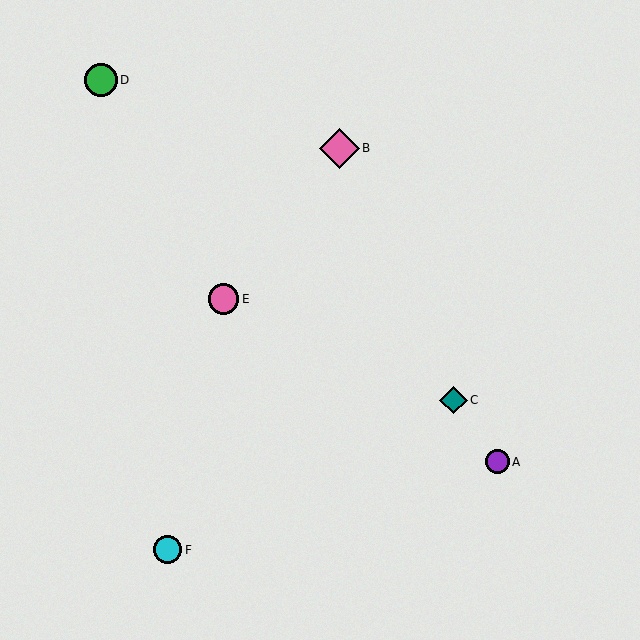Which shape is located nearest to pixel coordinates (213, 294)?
The pink circle (labeled E) at (223, 299) is nearest to that location.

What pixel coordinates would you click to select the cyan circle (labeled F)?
Click at (167, 550) to select the cyan circle F.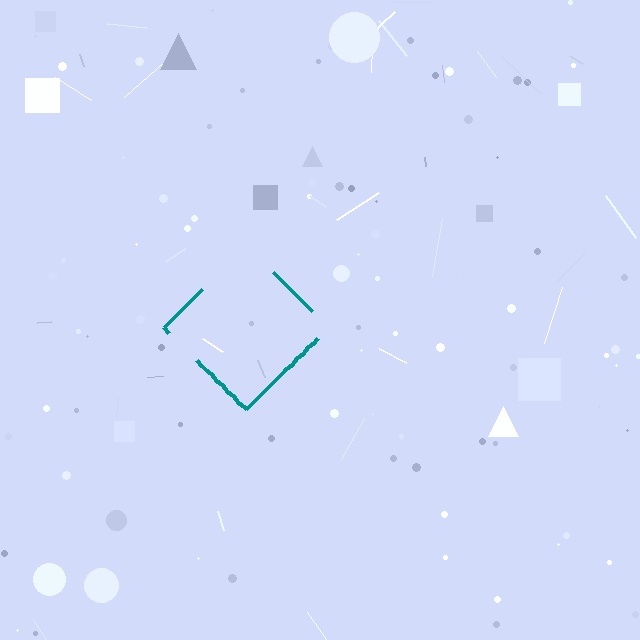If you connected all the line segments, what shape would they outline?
They would outline a diamond.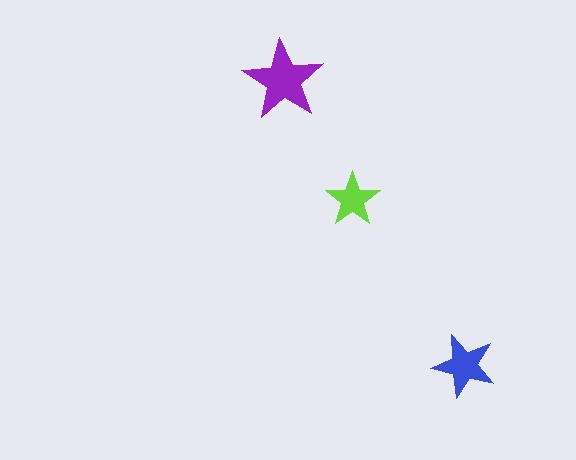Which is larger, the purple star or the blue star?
The purple one.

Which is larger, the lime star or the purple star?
The purple one.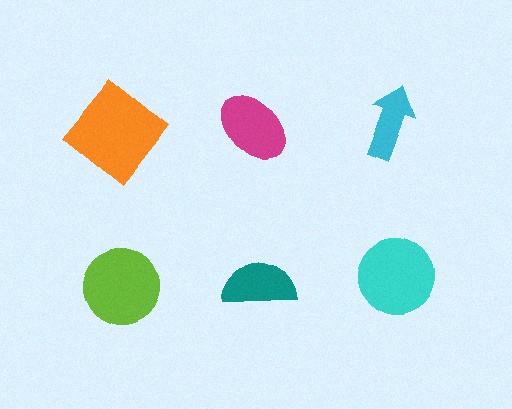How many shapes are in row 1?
3 shapes.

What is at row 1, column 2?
A magenta ellipse.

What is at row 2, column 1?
A lime circle.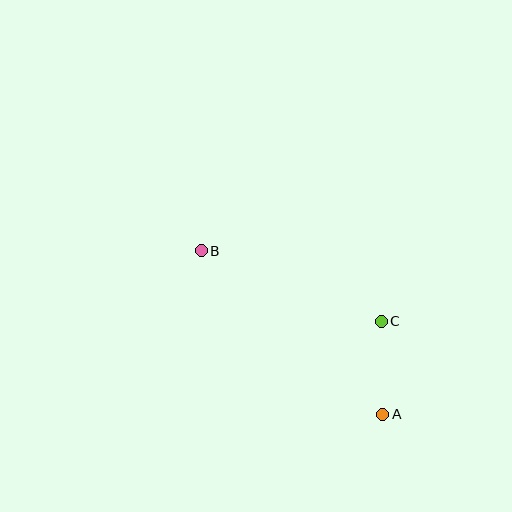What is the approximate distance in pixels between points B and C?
The distance between B and C is approximately 193 pixels.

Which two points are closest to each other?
Points A and C are closest to each other.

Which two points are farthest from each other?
Points A and B are farthest from each other.